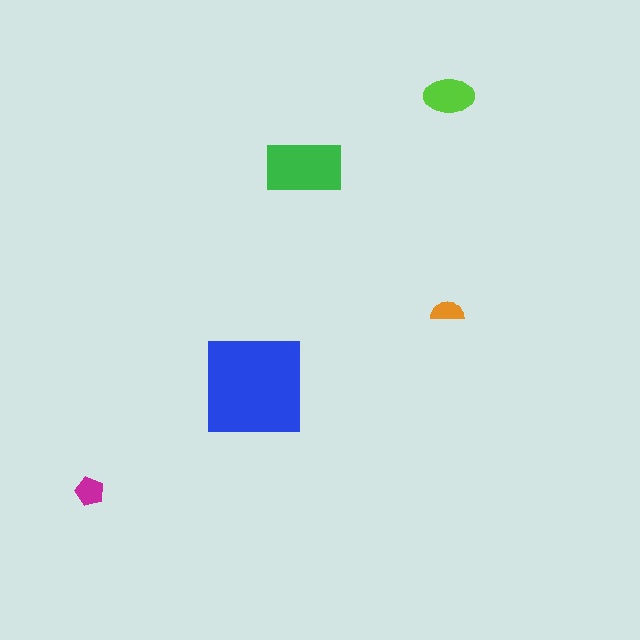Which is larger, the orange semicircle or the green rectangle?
The green rectangle.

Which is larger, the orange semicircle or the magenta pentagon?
The magenta pentagon.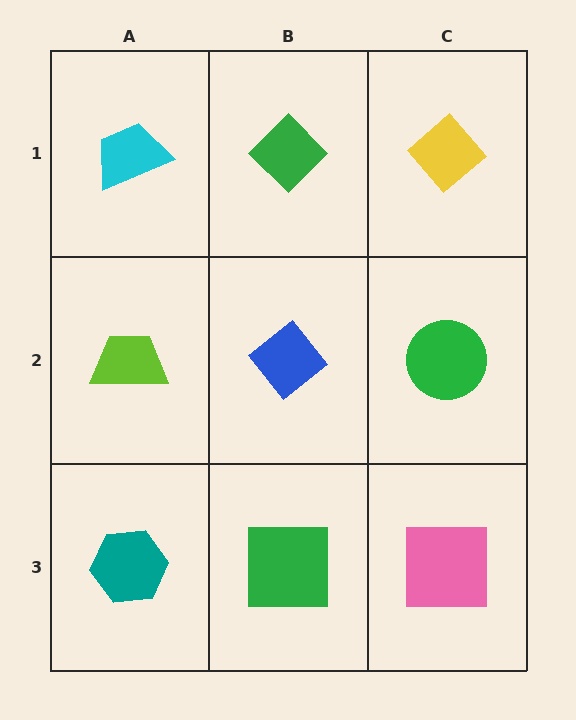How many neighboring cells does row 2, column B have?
4.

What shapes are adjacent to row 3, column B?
A blue diamond (row 2, column B), a teal hexagon (row 3, column A), a pink square (row 3, column C).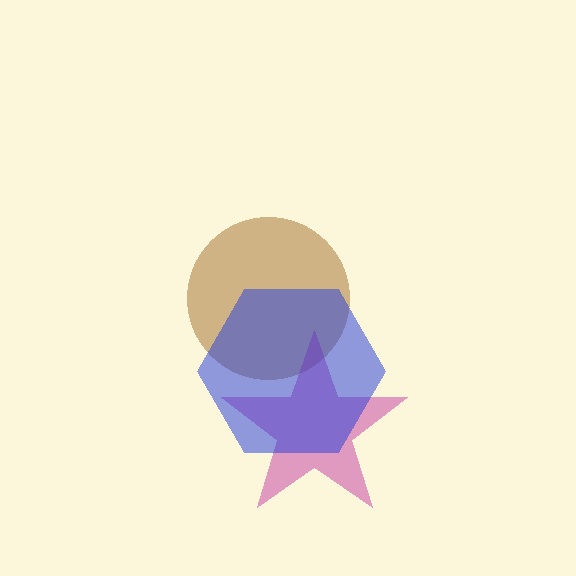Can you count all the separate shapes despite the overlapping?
Yes, there are 3 separate shapes.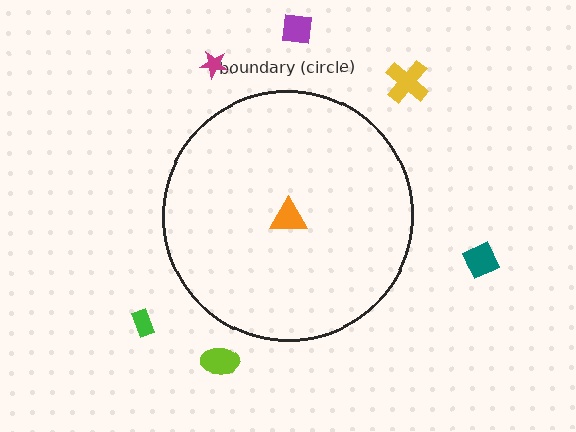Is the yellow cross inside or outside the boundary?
Outside.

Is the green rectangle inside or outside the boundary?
Outside.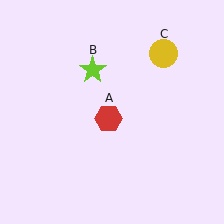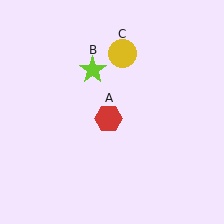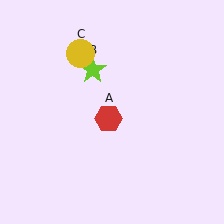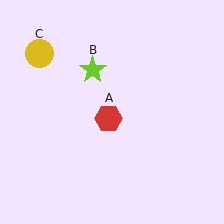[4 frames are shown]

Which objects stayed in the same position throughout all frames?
Red hexagon (object A) and lime star (object B) remained stationary.